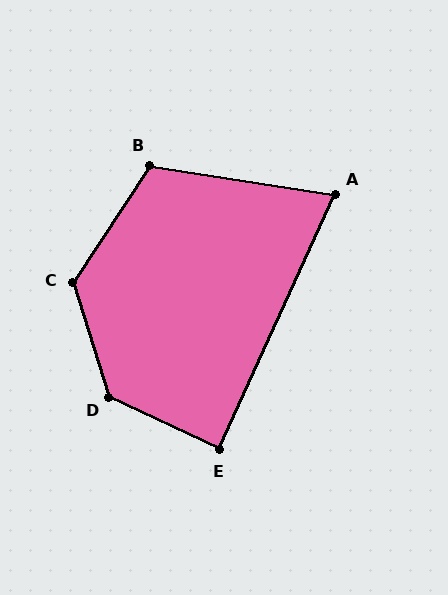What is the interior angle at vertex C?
Approximately 129 degrees (obtuse).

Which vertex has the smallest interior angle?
A, at approximately 74 degrees.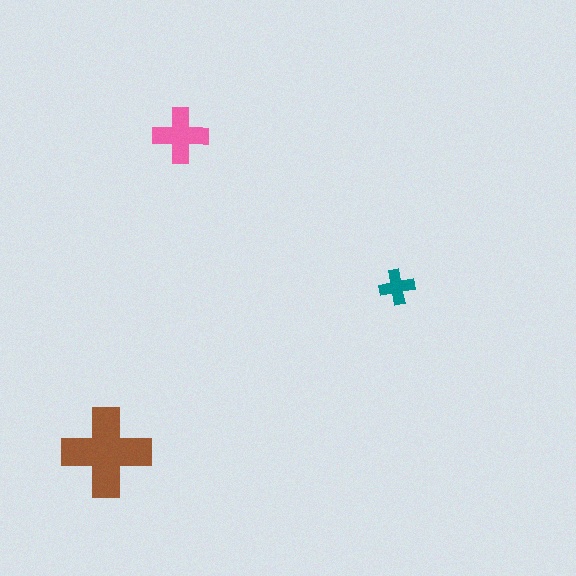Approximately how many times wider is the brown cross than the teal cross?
About 2.5 times wider.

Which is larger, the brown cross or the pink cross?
The brown one.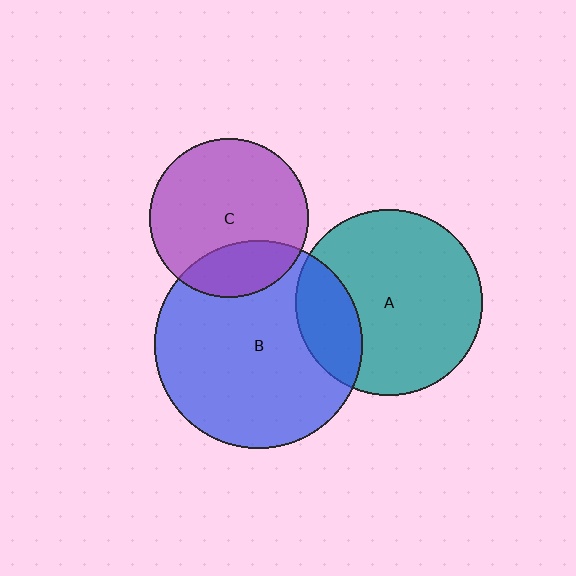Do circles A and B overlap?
Yes.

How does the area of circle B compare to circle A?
Approximately 1.2 times.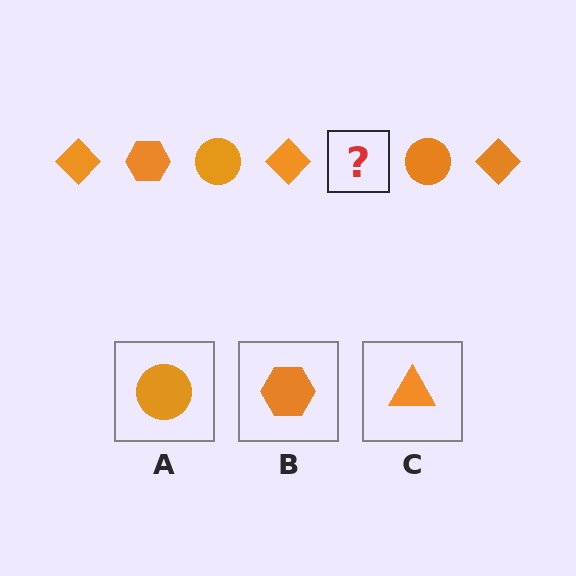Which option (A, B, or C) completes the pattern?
B.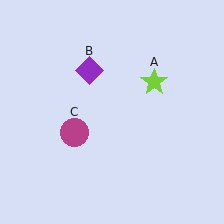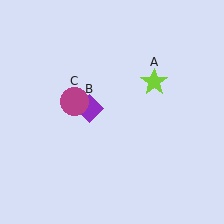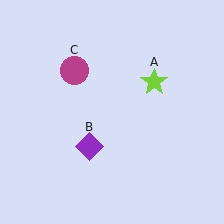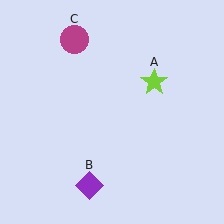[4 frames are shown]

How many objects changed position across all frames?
2 objects changed position: purple diamond (object B), magenta circle (object C).